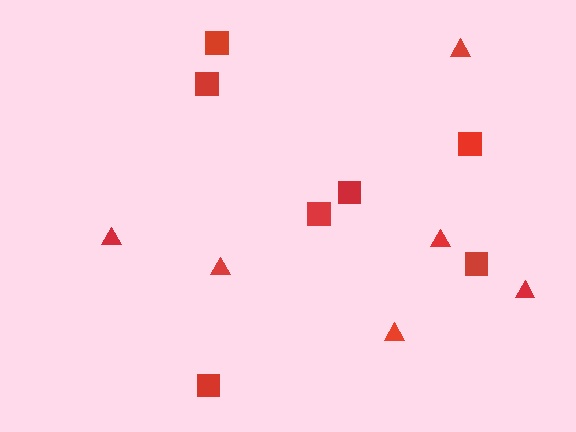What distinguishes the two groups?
There are 2 groups: one group of squares (7) and one group of triangles (6).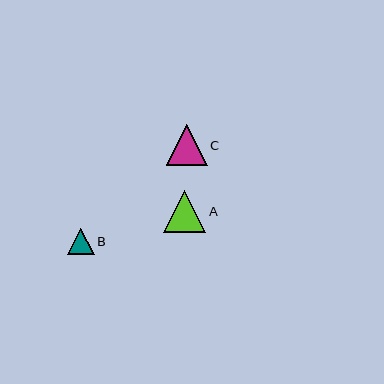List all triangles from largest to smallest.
From largest to smallest: A, C, B.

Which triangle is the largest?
Triangle A is the largest with a size of approximately 42 pixels.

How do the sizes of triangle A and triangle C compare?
Triangle A and triangle C are approximately the same size.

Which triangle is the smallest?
Triangle B is the smallest with a size of approximately 27 pixels.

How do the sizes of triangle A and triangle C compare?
Triangle A and triangle C are approximately the same size.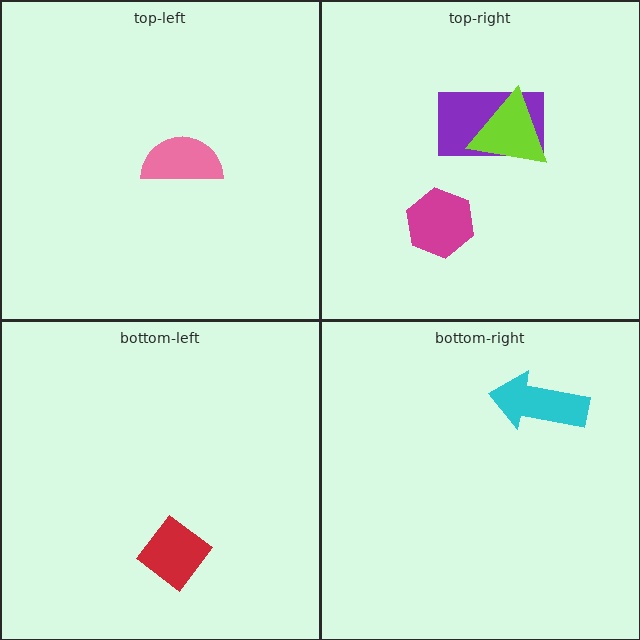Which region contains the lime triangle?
The top-right region.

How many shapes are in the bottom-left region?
1.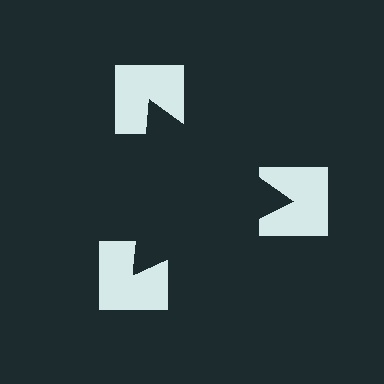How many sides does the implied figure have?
3 sides.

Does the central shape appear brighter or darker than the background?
It typically appears slightly darker than the background, even though no actual brightness change is drawn.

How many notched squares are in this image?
There are 3 — one at each vertex of the illusory triangle.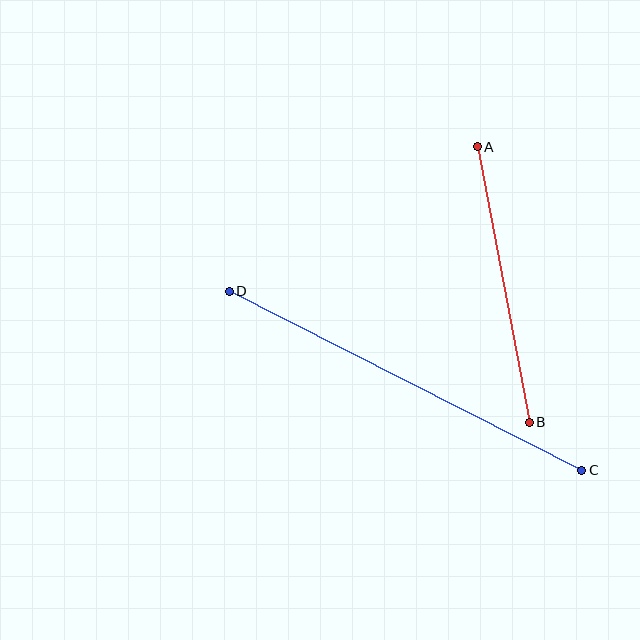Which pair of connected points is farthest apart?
Points C and D are farthest apart.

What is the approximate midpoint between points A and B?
The midpoint is at approximately (503, 284) pixels.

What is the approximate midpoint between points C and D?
The midpoint is at approximately (406, 381) pixels.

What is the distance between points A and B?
The distance is approximately 281 pixels.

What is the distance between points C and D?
The distance is approximately 395 pixels.